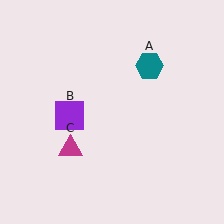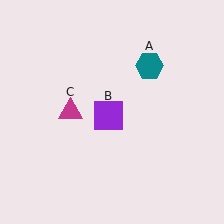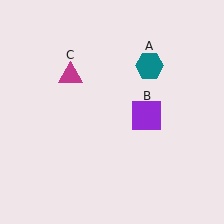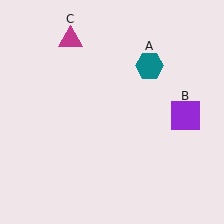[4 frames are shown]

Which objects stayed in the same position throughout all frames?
Teal hexagon (object A) remained stationary.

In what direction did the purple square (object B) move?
The purple square (object B) moved right.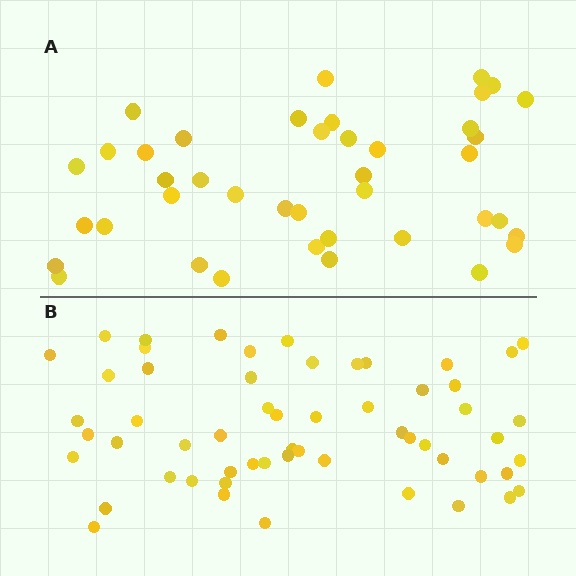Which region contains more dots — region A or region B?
Region B (the bottom region) has more dots.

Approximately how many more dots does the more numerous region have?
Region B has approximately 15 more dots than region A.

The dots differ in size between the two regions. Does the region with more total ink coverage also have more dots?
No. Region A has more total ink coverage because its dots are larger, but region B actually contains more individual dots. Total area can be misleading — the number of items is what matters here.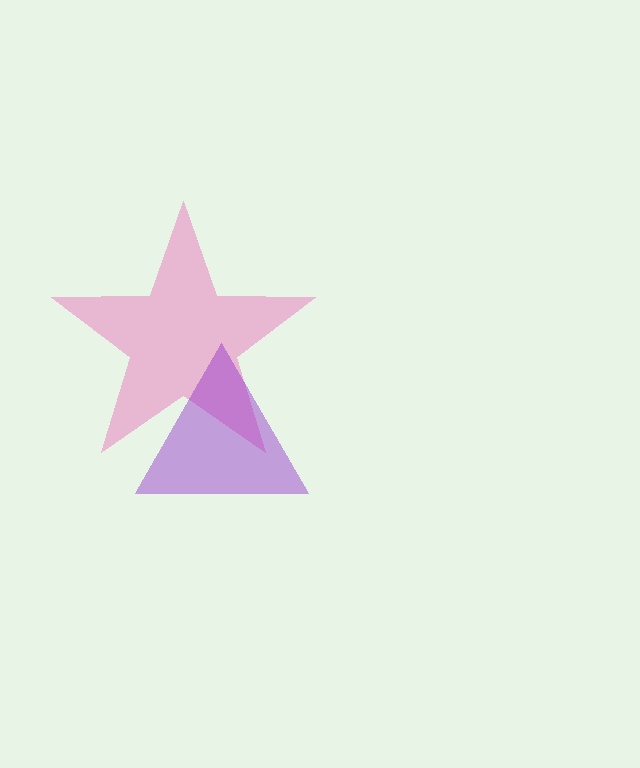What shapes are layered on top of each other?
The layered shapes are: a pink star, a purple triangle.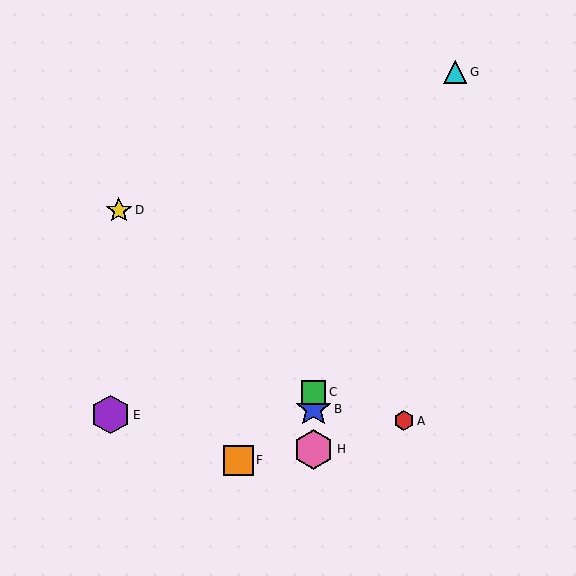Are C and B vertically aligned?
Yes, both are at x≈314.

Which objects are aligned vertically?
Objects B, C, H are aligned vertically.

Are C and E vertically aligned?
No, C is at x≈314 and E is at x≈110.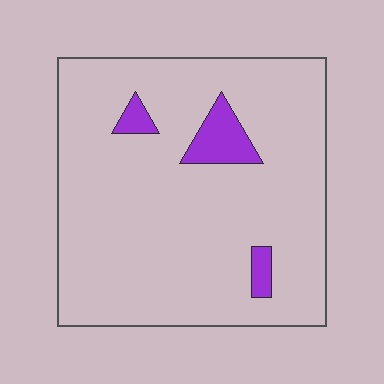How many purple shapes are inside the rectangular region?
3.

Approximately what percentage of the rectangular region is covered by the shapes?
Approximately 5%.